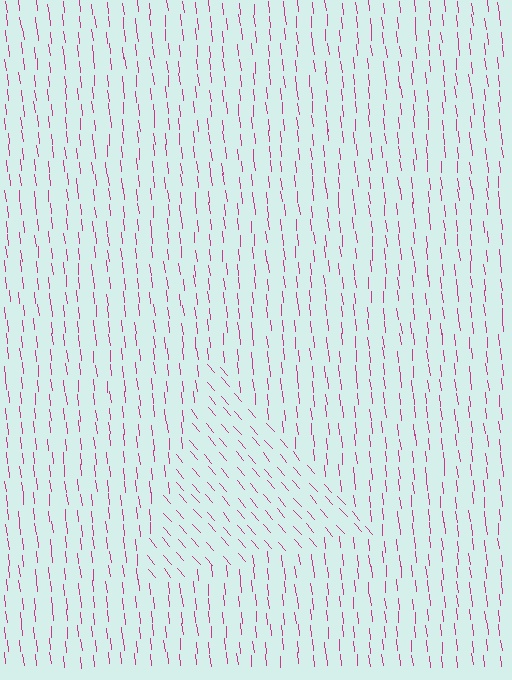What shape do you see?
I see a triangle.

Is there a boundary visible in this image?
Yes, there is a texture boundary formed by a change in line orientation.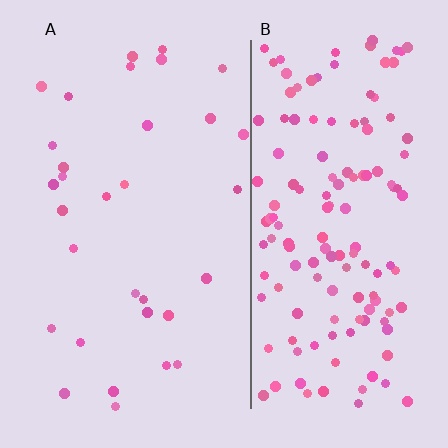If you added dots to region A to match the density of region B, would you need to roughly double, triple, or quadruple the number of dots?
Approximately quadruple.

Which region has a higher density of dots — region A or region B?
B (the right).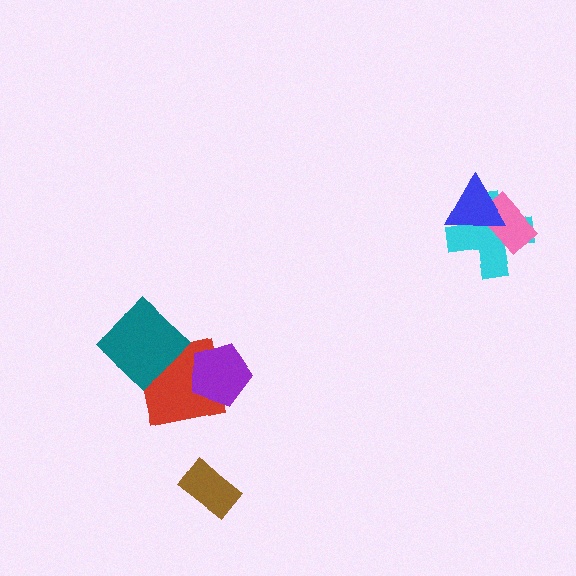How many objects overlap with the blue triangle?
2 objects overlap with the blue triangle.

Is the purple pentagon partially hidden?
No, no other shape covers it.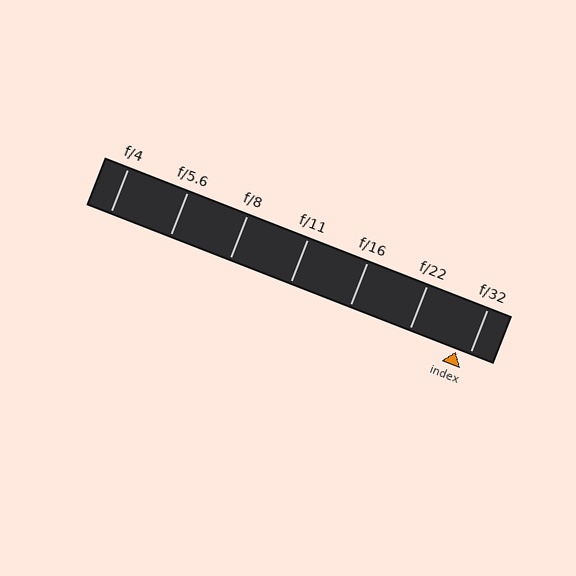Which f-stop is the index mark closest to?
The index mark is closest to f/32.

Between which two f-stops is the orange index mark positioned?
The index mark is between f/22 and f/32.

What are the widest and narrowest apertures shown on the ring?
The widest aperture shown is f/4 and the narrowest is f/32.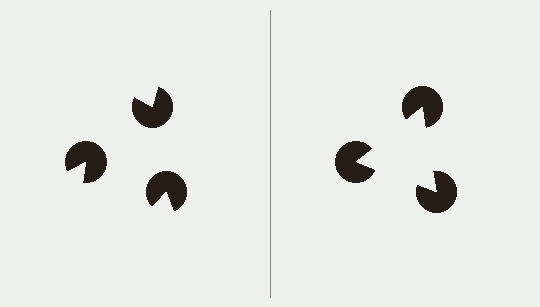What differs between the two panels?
The pac-man discs are positioned identically on both sides; only the wedge orientations differ. On the right they align to a triangle; on the left they are misaligned.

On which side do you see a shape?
An illusory triangle appears on the right side. On the left side the wedge cuts are rotated, so no coherent shape forms.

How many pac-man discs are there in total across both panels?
6 — 3 on each side.